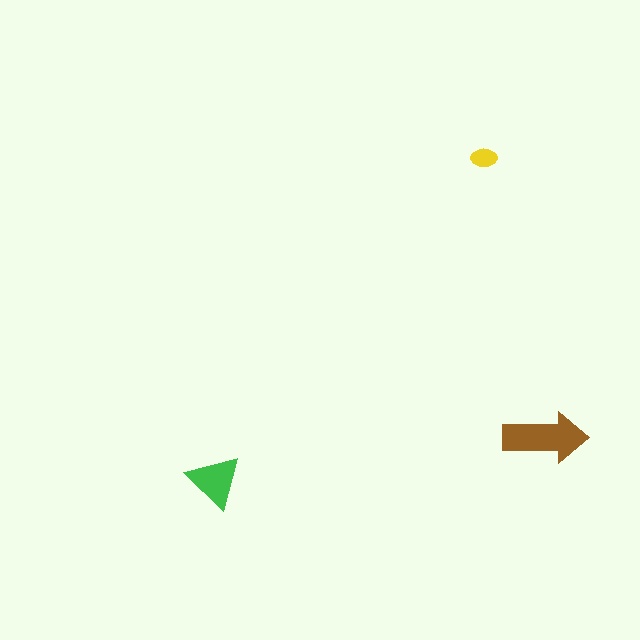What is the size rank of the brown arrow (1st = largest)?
1st.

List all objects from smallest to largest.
The yellow ellipse, the green triangle, the brown arrow.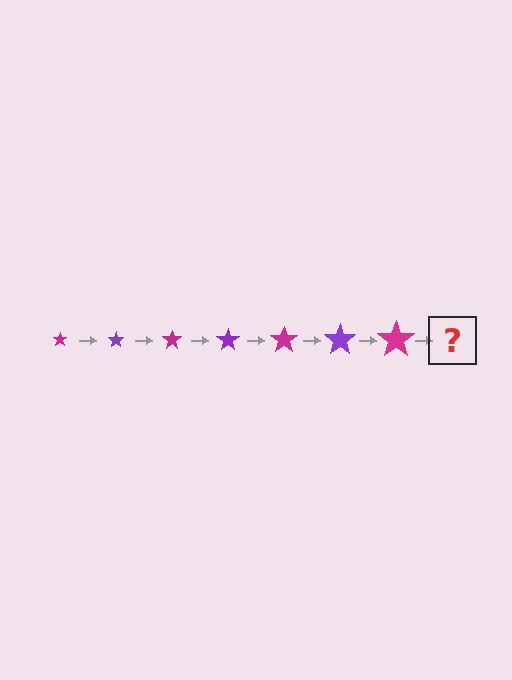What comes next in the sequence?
The next element should be a purple star, larger than the previous one.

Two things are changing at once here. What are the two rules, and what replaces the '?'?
The two rules are that the star grows larger each step and the color cycles through magenta and purple. The '?' should be a purple star, larger than the previous one.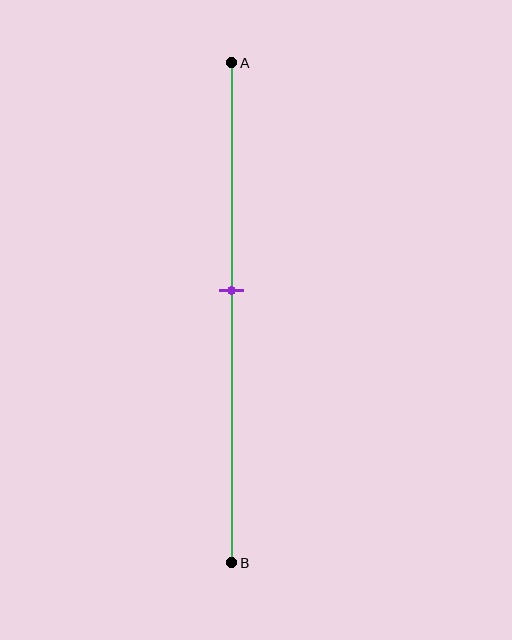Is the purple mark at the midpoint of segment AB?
No, the mark is at about 45% from A, not at the 50% midpoint.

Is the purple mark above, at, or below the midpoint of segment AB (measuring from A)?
The purple mark is above the midpoint of segment AB.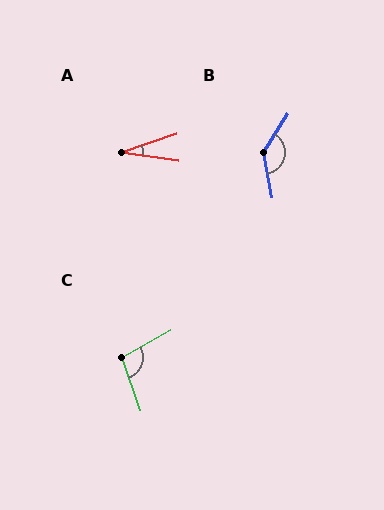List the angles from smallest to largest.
A (26°), C (100°), B (138°).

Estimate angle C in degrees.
Approximately 100 degrees.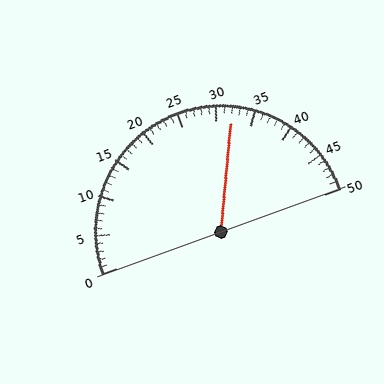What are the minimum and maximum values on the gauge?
The gauge ranges from 0 to 50.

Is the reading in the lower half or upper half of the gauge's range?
The reading is in the upper half of the range (0 to 50).